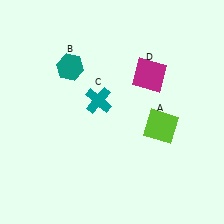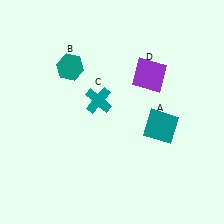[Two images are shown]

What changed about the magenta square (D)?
In Image 1, D is magenta. In Image 2, it changed to purple.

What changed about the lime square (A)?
In Image 1, A is lime. In Image 2, it changed to teal.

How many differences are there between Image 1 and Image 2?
There are 2 differences between the two images.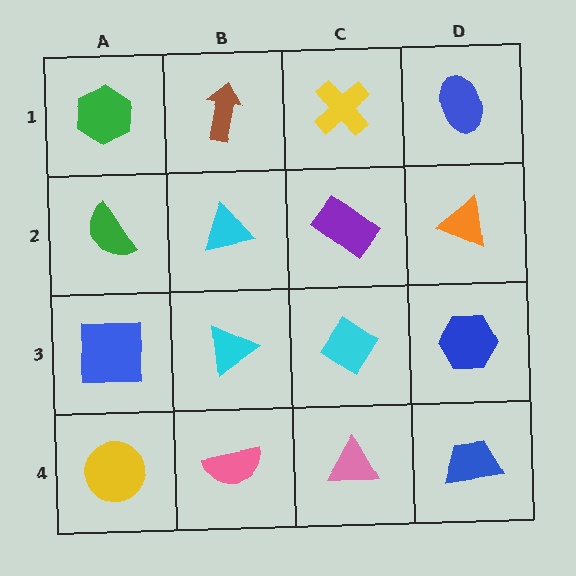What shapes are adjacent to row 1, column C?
A purple rectangle (row 2, column C), a brown arrow (row 1, column B), a blue ellipse (row 1, column D).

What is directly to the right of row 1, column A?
A brown arrow.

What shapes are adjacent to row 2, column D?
A blue ellipse (row 1, column D), a blue hexagon (row 3, column D), a purple rectangle (row 2, column C).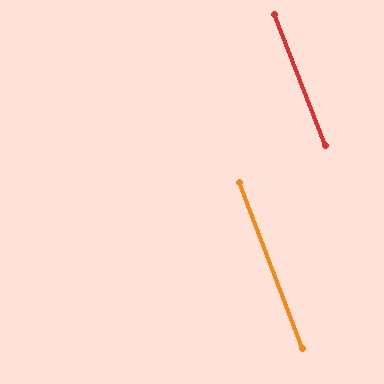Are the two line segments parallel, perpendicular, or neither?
Parallel — their directions differ by only 0.6°.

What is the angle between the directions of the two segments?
Approximately 1 degree.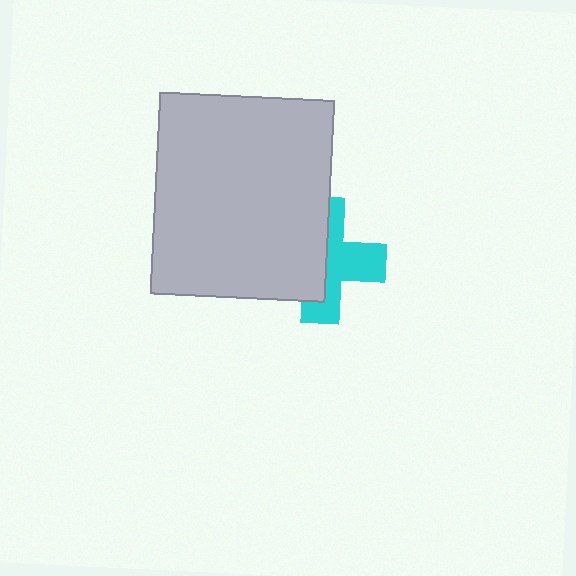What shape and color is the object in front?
The object in front is a light gray rectangle.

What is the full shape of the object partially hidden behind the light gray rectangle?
The partially hidden object is a cyan cross.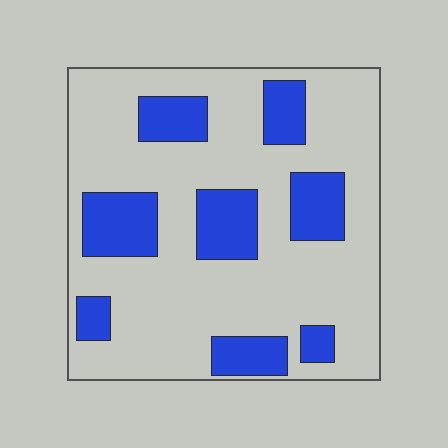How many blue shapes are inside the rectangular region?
8.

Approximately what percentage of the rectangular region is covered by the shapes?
Approximately 25%.